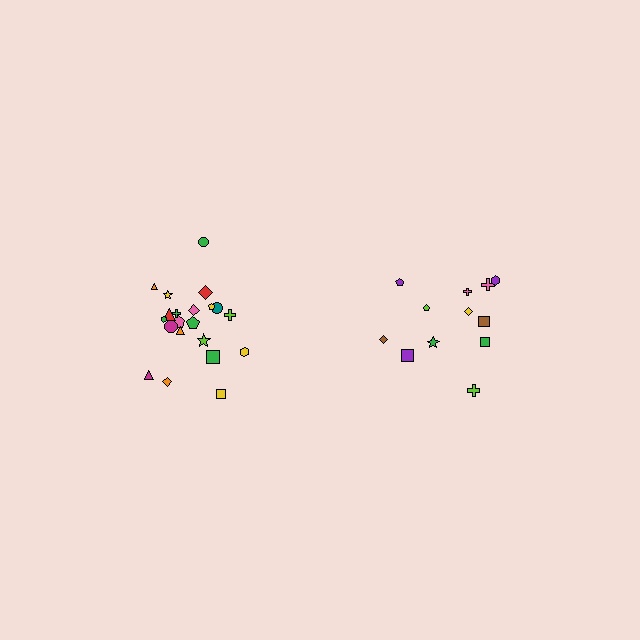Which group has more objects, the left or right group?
The left group.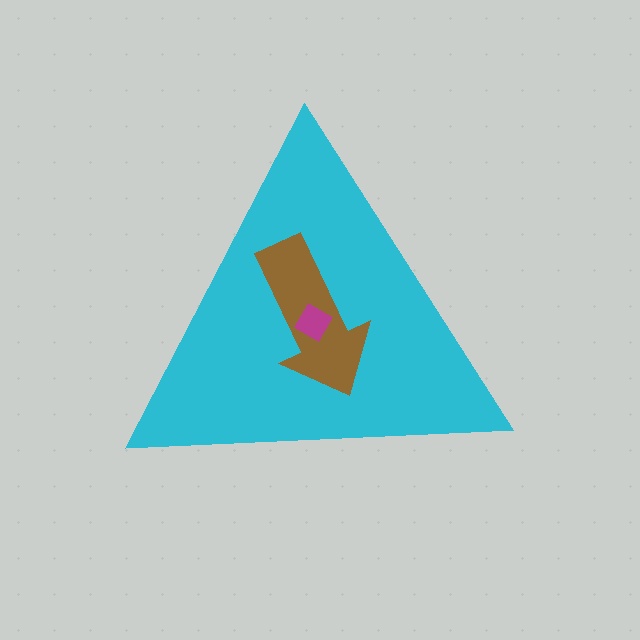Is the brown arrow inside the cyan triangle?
Yes.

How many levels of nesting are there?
3.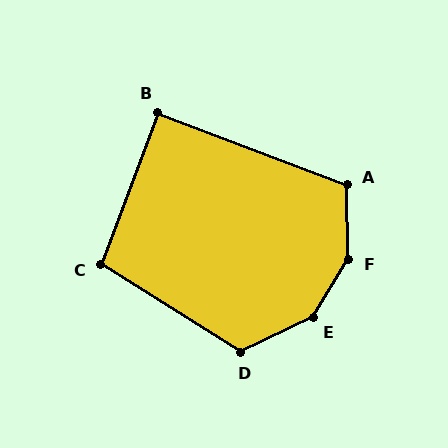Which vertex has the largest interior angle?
F, at approximately 148 degrees.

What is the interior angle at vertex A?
Approximately 112 degrees (obtuse).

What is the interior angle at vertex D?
Approximately 122 degrees (obtuse).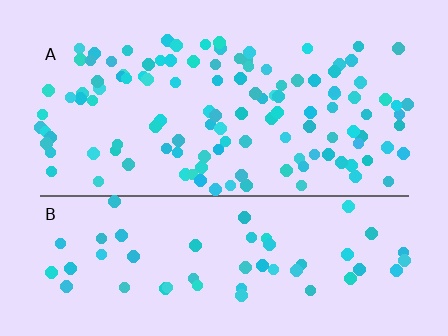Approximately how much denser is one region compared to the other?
Approximately 2.1× — region A over region B.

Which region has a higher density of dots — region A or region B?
A (the top).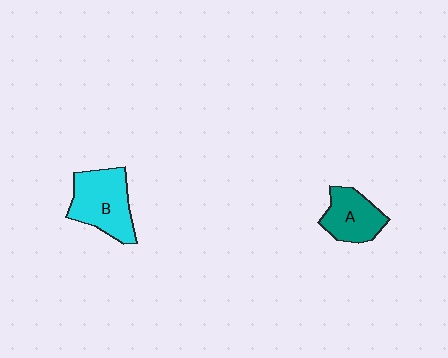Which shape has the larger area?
Shape B (cyan).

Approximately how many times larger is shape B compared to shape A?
Approximately 1.4 times.